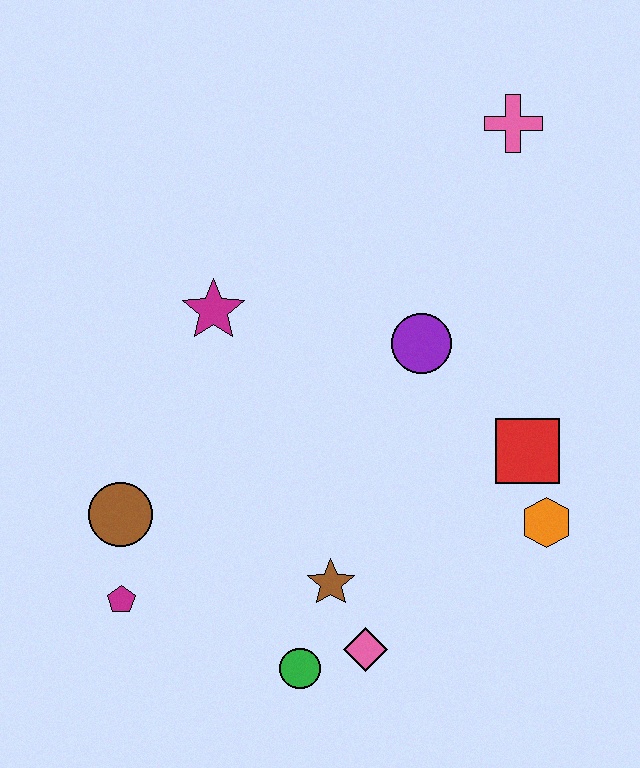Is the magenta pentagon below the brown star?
Yes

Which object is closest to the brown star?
The pink diamond is closest to the brown star.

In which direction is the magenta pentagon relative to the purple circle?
The magenta pentagon is to the left of the purple circle.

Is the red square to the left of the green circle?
No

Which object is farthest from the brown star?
The pink cross is farthest from the brown star.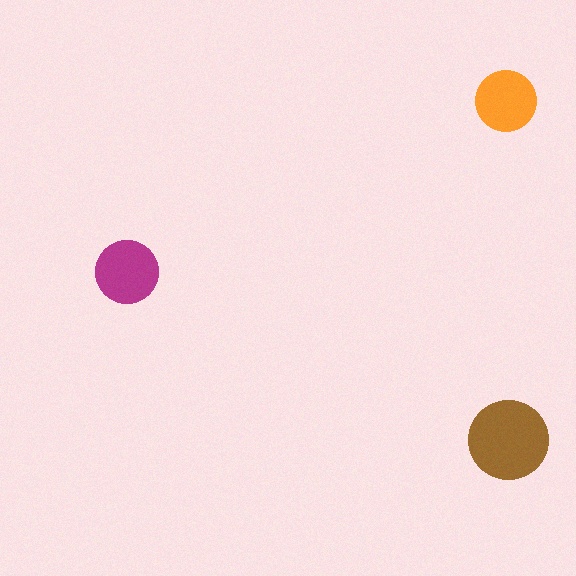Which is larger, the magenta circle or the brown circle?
The brown one.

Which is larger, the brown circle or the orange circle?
The brown one.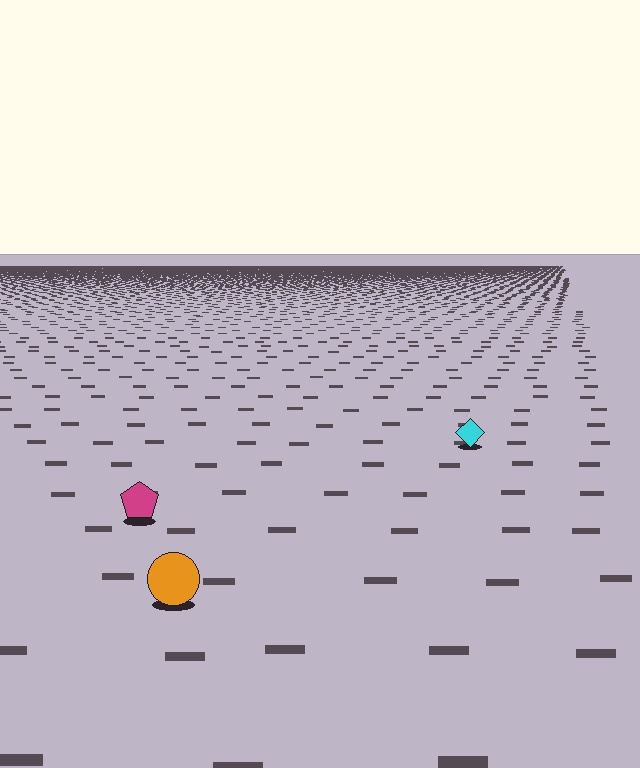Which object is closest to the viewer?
The orange circle is closest. The texture marks near it are larger and more spread out.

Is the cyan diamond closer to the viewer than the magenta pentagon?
No. The magenta pentagon is closer — you can tell from the texture gradient: the ground texture is coarser near it.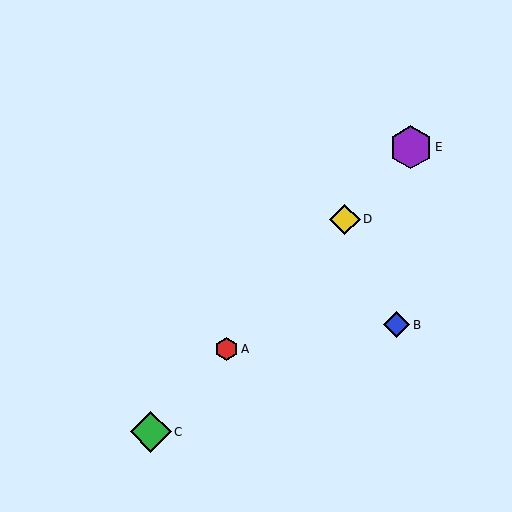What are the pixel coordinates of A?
Object A is at (227, 349).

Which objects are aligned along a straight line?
Objects A, C, D, E are aligned along a straight line.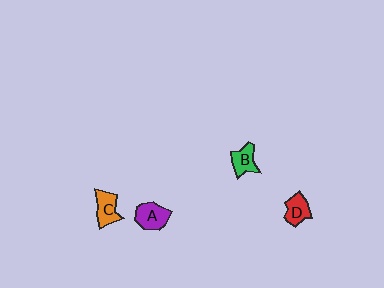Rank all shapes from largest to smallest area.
From largest to smallest: A (purple), C (orange), D (red), B (green).